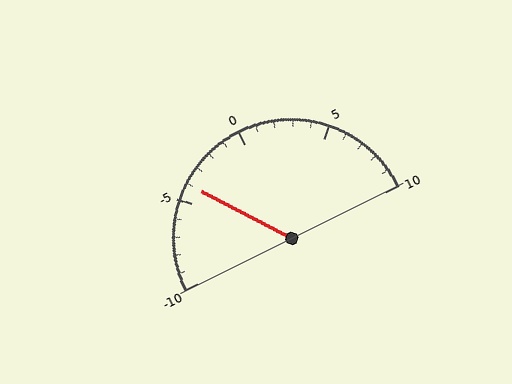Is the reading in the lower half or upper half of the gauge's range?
The reading is in the lower half of the range (-10 to 10).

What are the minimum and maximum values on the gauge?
The gauge ranges from -10 to 10.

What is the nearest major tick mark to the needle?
The nearest major tick mark is -5.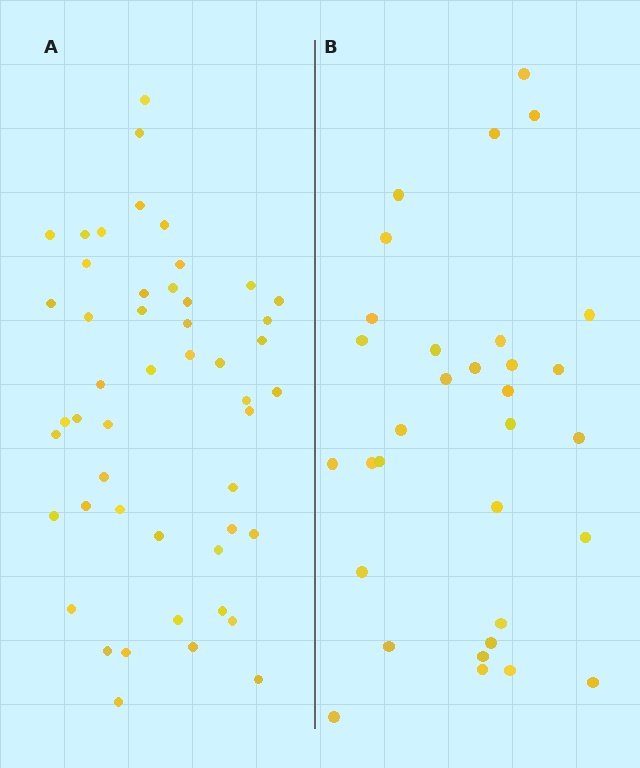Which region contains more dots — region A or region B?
Region A (the left region) has more dots.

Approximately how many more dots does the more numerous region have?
Region A has approximately 15 more dots than region B.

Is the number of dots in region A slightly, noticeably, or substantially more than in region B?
Region A has substantially more. The ratio is roughly 1.5 to 1.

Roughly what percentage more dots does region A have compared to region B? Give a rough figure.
About 55% more.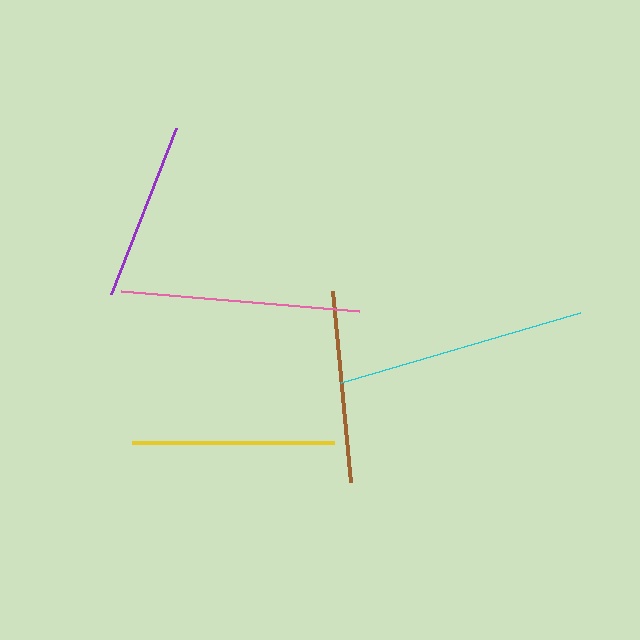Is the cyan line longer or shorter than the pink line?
The cyan line is longer than the pink line.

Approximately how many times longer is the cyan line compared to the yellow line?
The cyan line is approximately 1.2 times the length of the yellow line.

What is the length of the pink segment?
The pink segment is approximately 239 pixels long.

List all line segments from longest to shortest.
From longest to shortest: cyan, pink, yellow, brown, purple.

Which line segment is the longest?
The cyan line is the longest at approximately 250 pixels.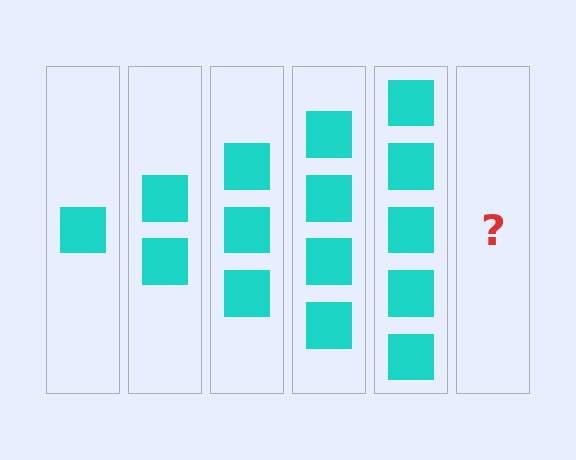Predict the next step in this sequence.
The next step is 6 squares.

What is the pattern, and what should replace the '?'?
The pattern is that each step adds one more square. The '?' should be 6 squares.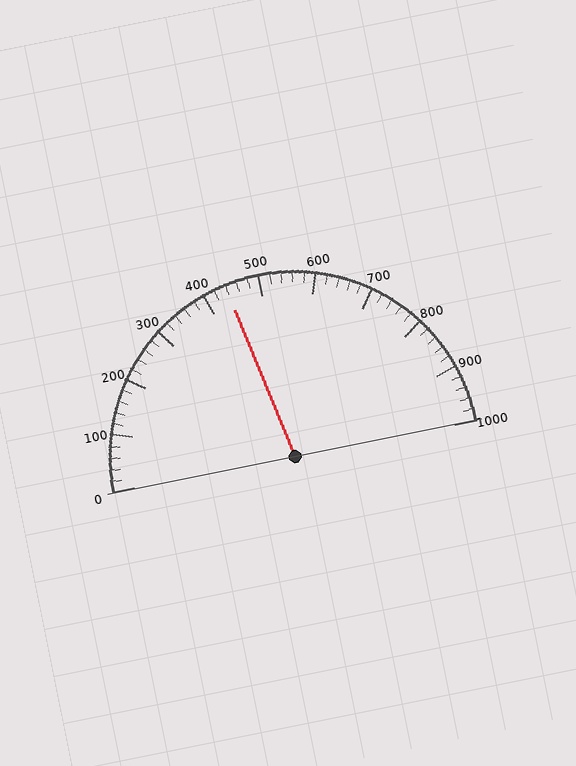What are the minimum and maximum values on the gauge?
The gauge ranges from 0 to 1000.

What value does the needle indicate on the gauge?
The needle indicates approximately 440.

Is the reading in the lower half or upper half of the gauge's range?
The reading is in the lower half of the range (0 to 1000).